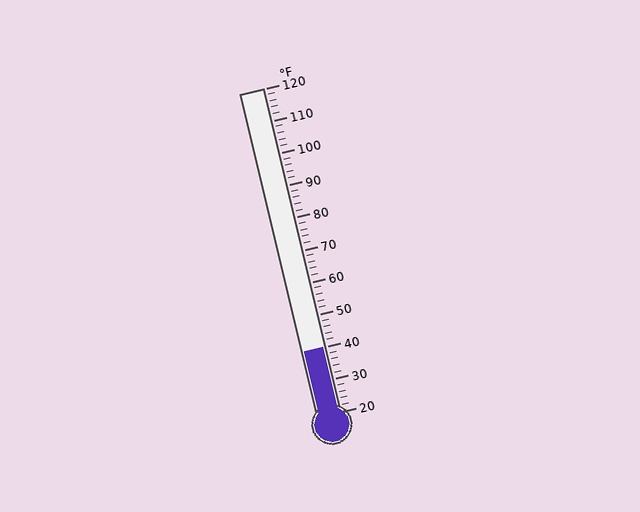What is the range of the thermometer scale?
The thermometer scale ranges from 20°F to 120°F.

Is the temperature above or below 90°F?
The temperature is below 90°F.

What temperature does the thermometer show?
The thermometer shows approximately 40°F.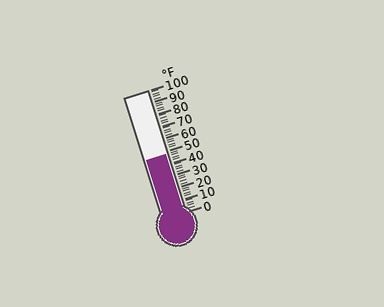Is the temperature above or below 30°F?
The temperature is above 30°F.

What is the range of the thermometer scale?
The thermometer scale ranges from 0°F to 100°F.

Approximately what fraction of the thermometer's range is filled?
The thermometer is filled to approximately 50% of its range.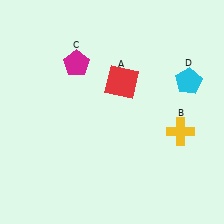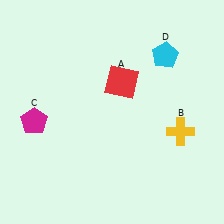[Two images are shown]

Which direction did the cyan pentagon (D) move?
The cyan pentagon (D) moved up.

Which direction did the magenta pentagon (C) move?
The magenta pentagon (C) moved down.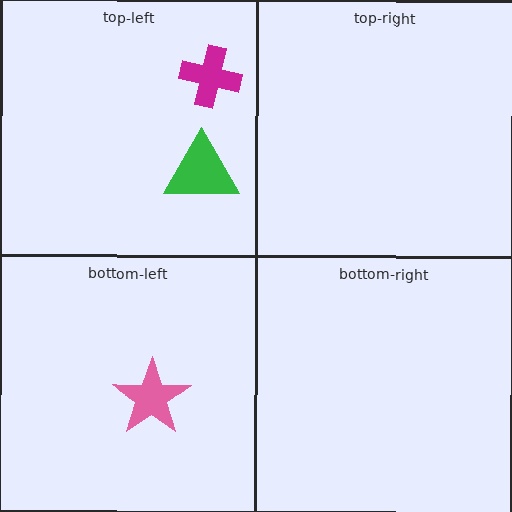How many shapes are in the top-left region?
2.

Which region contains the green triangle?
The top-left region.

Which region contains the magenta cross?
The top-left region.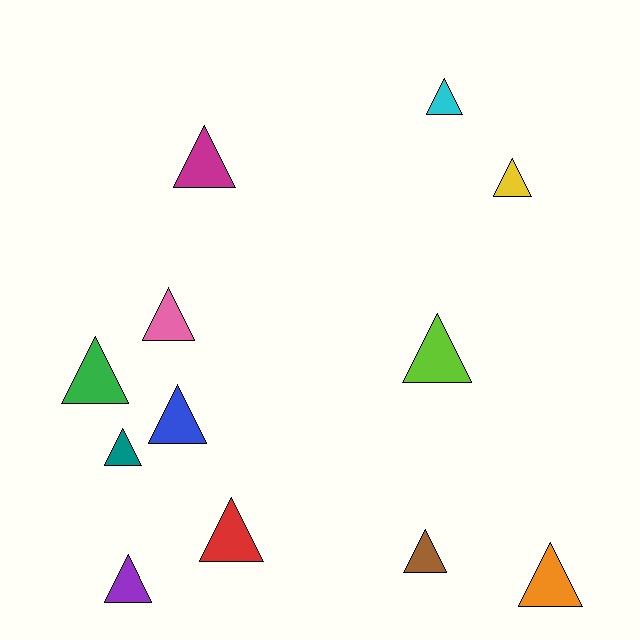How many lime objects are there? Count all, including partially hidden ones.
There is 1 lime object.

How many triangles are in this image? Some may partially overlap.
There are 12 triangles.